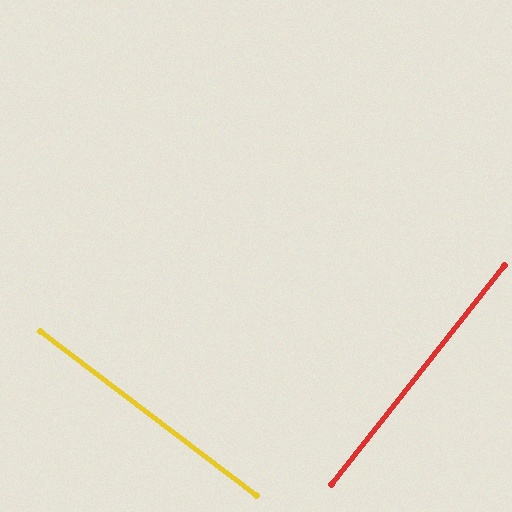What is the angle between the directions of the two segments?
Approximately 89 degrees.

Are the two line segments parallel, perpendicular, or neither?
Perpendicular — they meet at approximately 89°.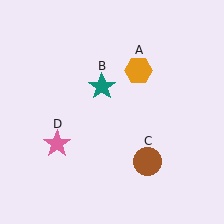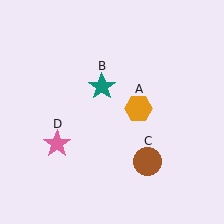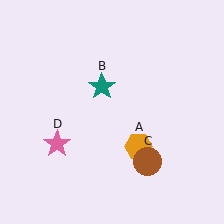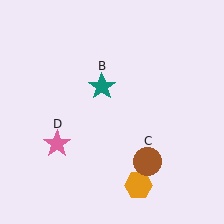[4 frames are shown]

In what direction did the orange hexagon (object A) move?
The orange hexagon (object A) moved down.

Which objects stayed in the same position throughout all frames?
Teal star (object B) and brown circle (object C) and pink star (object D) remained stationary.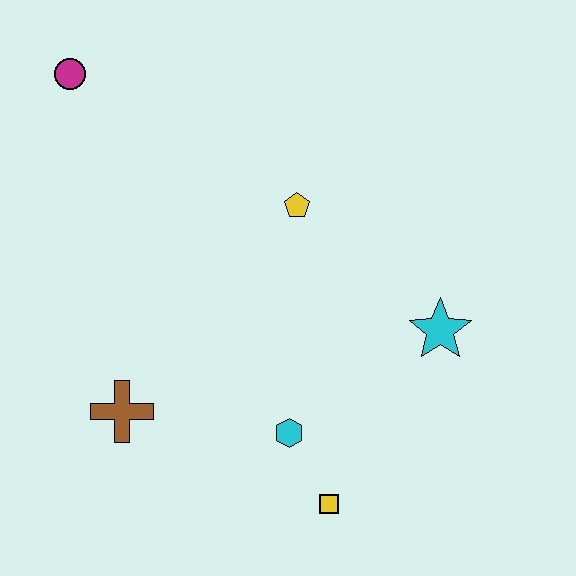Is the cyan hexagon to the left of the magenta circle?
No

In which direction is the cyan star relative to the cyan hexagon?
The cyan star is to the right of the cyan hexagon.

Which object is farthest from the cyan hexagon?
The magenta circle is farthest from the cyan hexagon.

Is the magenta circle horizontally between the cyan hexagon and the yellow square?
No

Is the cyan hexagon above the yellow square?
Yes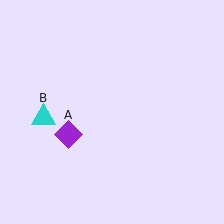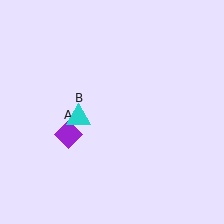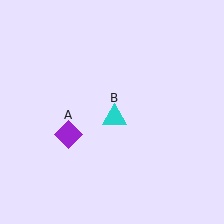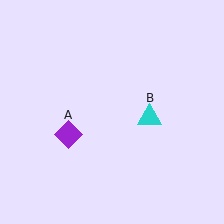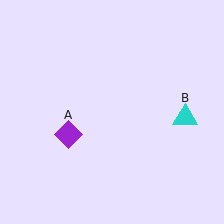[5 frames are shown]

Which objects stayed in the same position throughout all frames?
Purple diamond (object A) remained stationary.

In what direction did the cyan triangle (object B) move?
The cyan triangle (object B) moved right.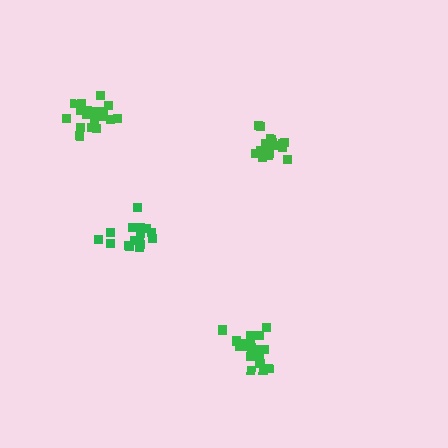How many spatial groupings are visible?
There are 4 spatial groupings.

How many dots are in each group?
Group 1: 18 dots, Group 2: 19 dots, Group 3: 19 dots, Group 4: 16 dots (72 total).